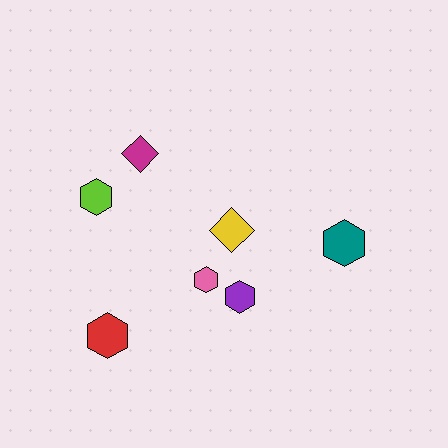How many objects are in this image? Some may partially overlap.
There are 7 objects.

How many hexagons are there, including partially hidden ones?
There are 5 hexagons.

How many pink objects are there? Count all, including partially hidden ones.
There is 1 pink object.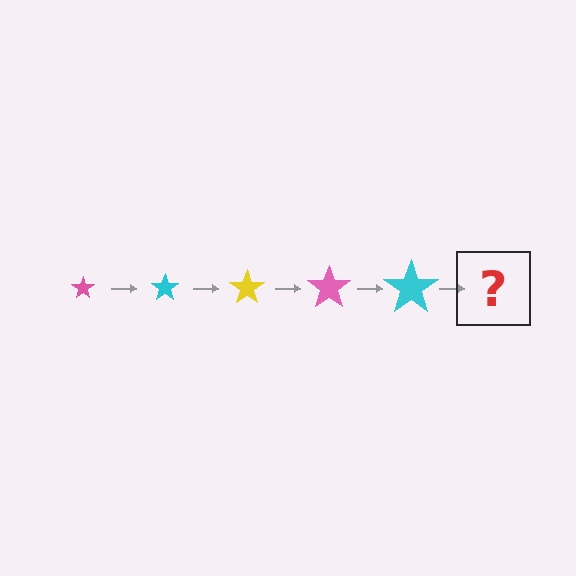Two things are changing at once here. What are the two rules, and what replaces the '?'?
The two rules are that the star grows larger each step and the color cycles through pink, cyan, and yellow. The '?' should be a yellow star, larger than the previous one.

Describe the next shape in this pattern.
It should be a yellow star, larger than the previous one.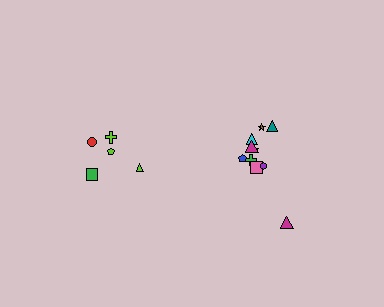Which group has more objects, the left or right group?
The right group.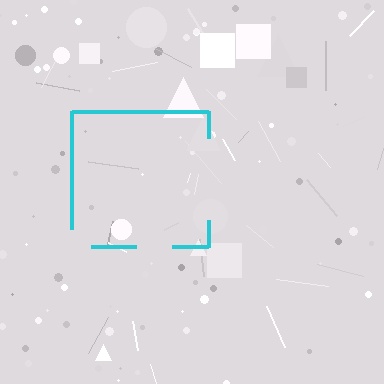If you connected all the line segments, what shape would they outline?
They would outline a square.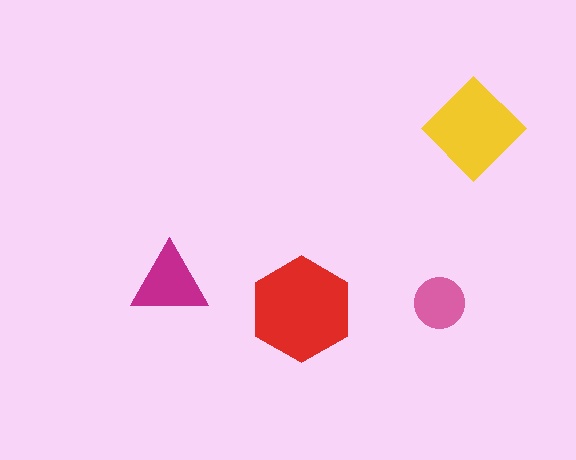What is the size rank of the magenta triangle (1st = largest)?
3rd.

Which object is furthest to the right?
The yellow diamond is rightmost.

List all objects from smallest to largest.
The pink circle, the magenta triangle, the yellow diamond, the red hexagon.